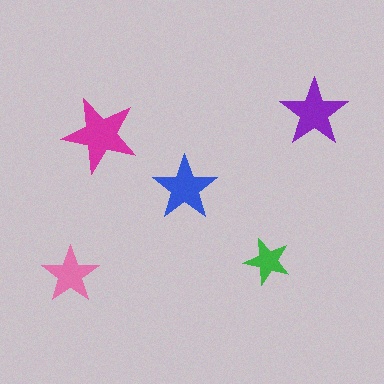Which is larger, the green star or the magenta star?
The magenta one.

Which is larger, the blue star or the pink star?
The blue one.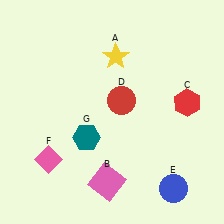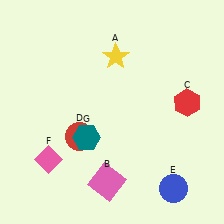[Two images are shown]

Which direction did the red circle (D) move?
The red circle (D) moved left.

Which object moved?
The red circle (D) moved left.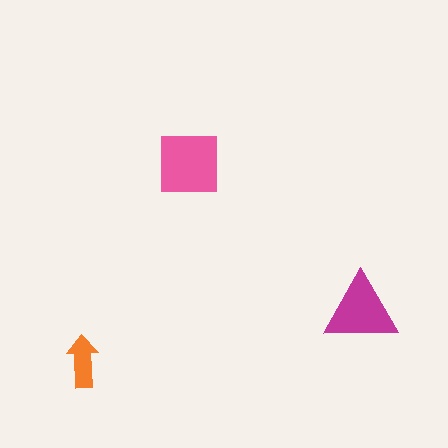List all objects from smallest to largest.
The orange arrow, the magenta triangle, the pink square.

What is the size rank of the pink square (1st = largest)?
1st.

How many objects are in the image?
There are 3 objects in the image.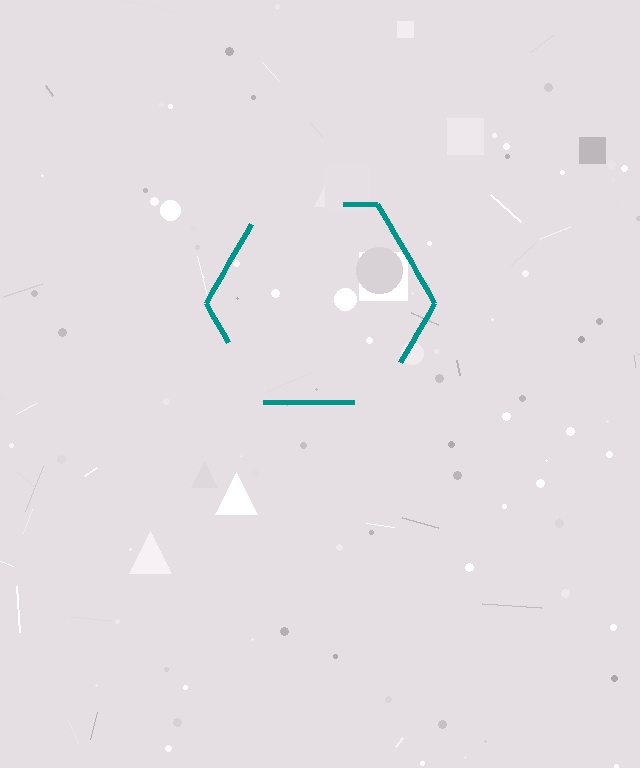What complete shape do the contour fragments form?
The contour fragments form a hexagon.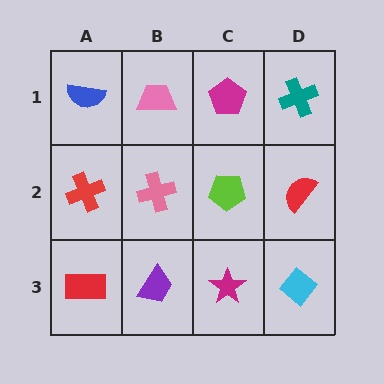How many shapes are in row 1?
4 shapes.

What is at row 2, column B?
A pink cross.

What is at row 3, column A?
A red rectangle.